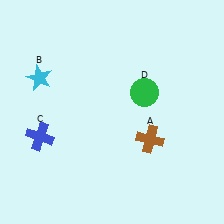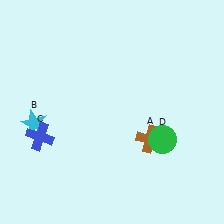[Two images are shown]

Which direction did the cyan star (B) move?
The cyan star (B) moved down.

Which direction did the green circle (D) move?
The green circle (D) moved down.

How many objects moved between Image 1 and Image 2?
2 objects moved between the two images.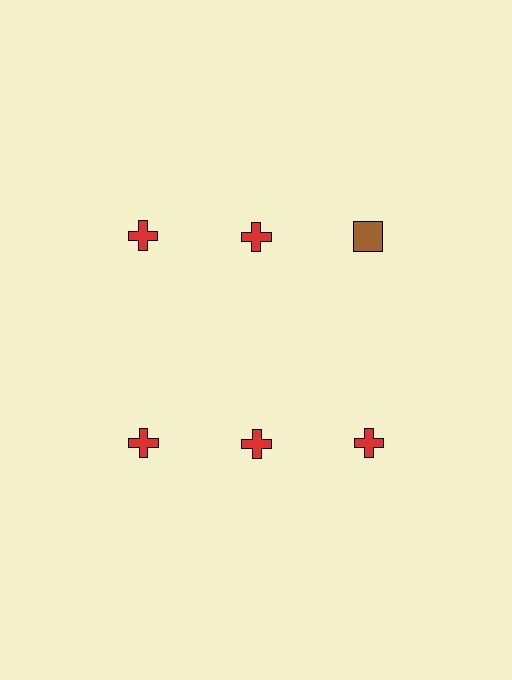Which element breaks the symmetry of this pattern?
The brown square in the top row, center column breaks the symmetry. All other shapes are red crosses.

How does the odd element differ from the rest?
It differs in both color (brown instead of red) and shape (square instead of cross).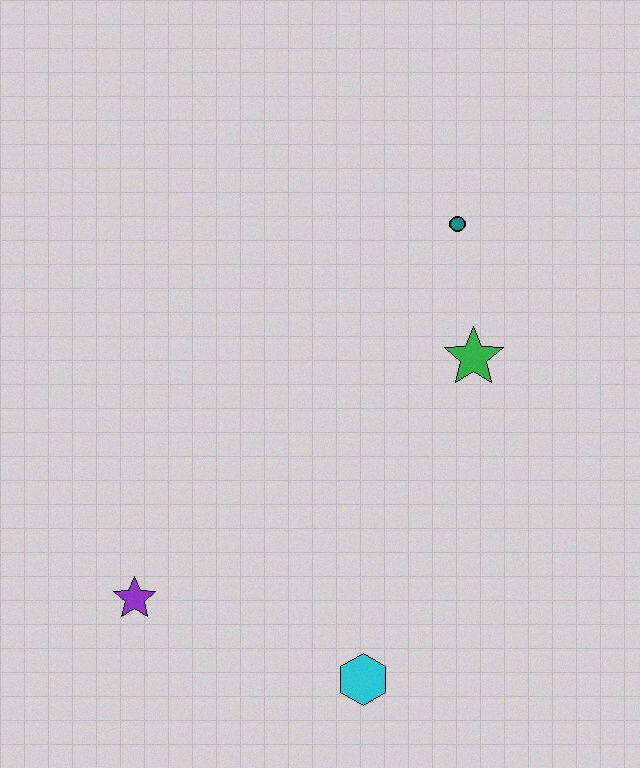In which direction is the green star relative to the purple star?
The green star is to the right of the purple star.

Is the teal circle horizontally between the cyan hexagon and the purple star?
No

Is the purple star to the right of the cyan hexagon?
No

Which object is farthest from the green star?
The purple star is farthest from the green star.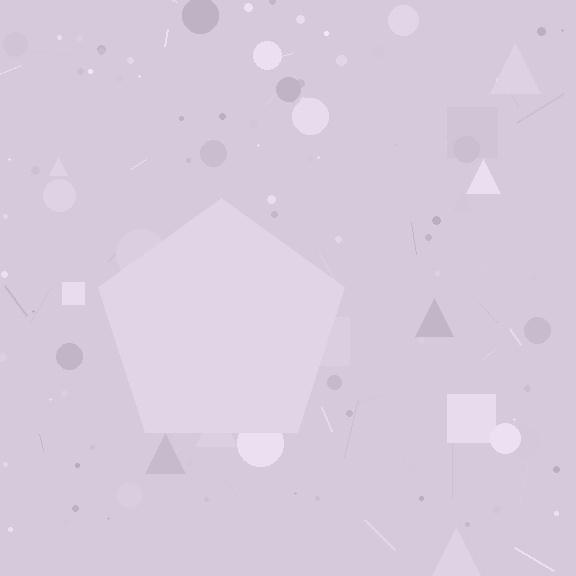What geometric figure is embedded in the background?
A pentagon is embedded in the background.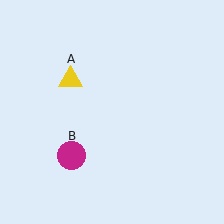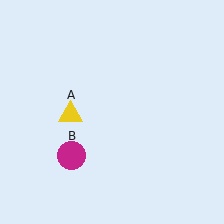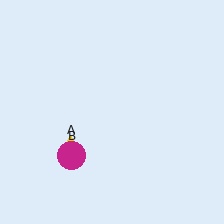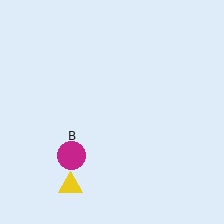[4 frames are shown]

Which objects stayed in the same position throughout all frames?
Magenta circle (object B) remained stationary.